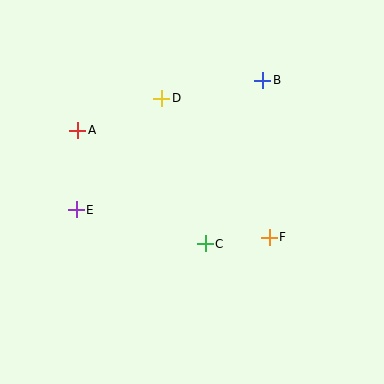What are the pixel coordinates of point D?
Point D is at (162, 98).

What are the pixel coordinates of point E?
Point E is at (76, 210).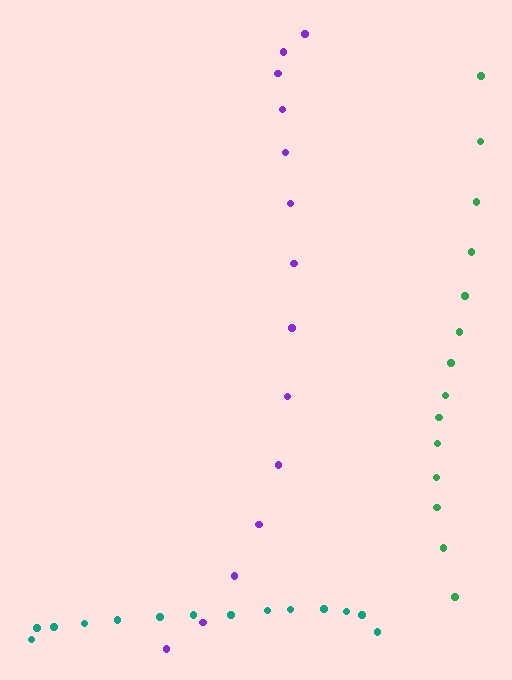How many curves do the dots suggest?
There are 3 distinct paths.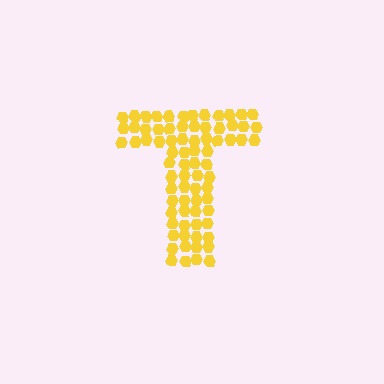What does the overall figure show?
The overall figure shows the letter T.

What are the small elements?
The small elements are hexagons.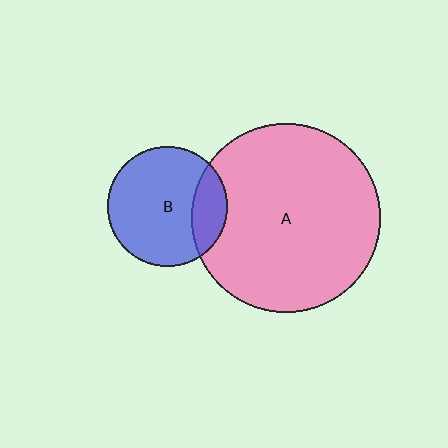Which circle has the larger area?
Circle A (pink).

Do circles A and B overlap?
Yes.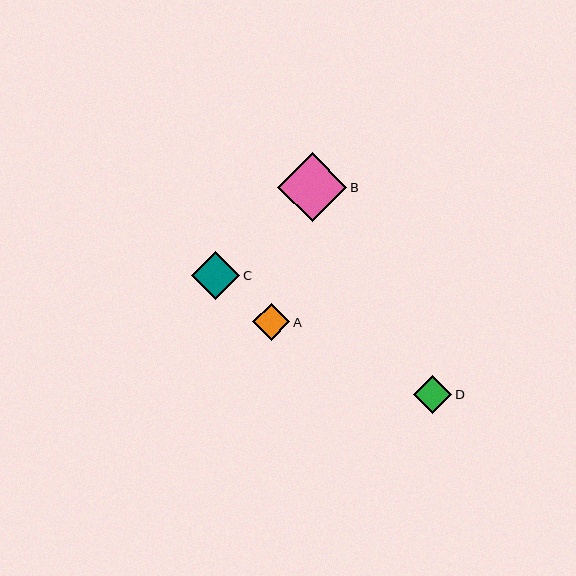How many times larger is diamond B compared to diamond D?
Diamond B is approximately 1.8 times the size of diamond D.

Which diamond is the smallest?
Diamond A is the smallest with a size of approximately 37 pixels.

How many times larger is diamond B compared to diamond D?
Diamond B is approximately 1.8 times the size of diamond D.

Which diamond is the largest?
Diamond B is the largest with a size of approximately 69 pixels.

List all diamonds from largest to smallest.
From largest to smallest: B, C, D, A.